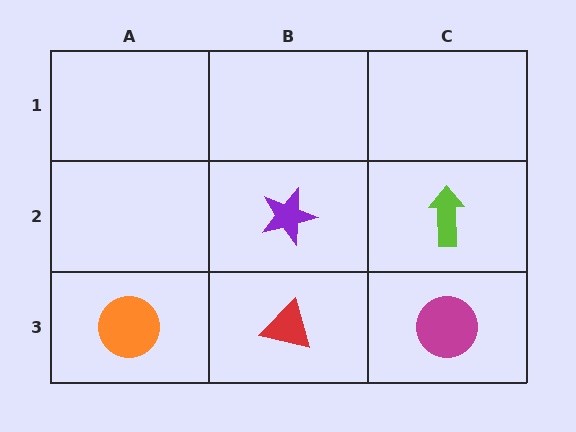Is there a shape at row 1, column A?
No, that cell is empty.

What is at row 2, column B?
A purple star.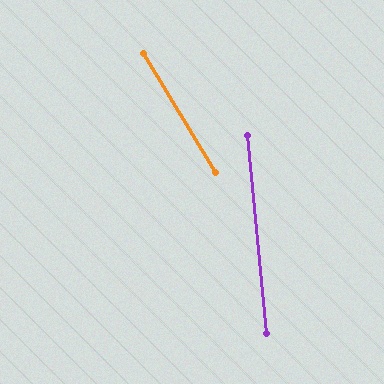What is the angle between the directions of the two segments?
Approximately 26 degrees.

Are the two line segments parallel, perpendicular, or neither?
Neither parallel nor perpendicular — they differ by about 26°.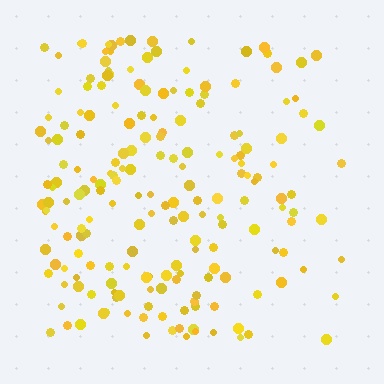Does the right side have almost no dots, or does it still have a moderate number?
Still a moderate number, just noticeably fewer than the left.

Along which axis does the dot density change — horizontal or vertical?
Horizontal.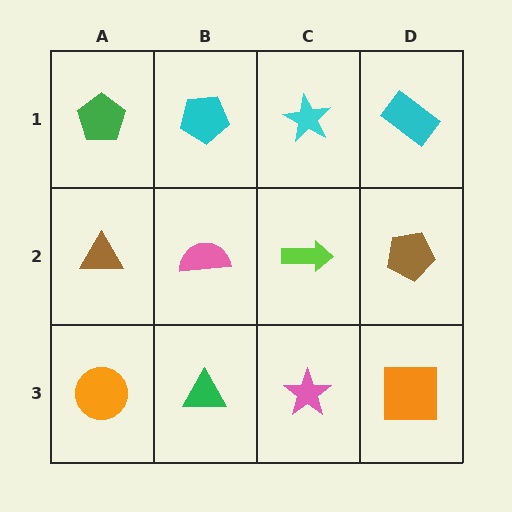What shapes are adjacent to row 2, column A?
A green pentagon (row 1, column A), an orange circle (row 3, column A), a pink semicircle (row 2, column B).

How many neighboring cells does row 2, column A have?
3.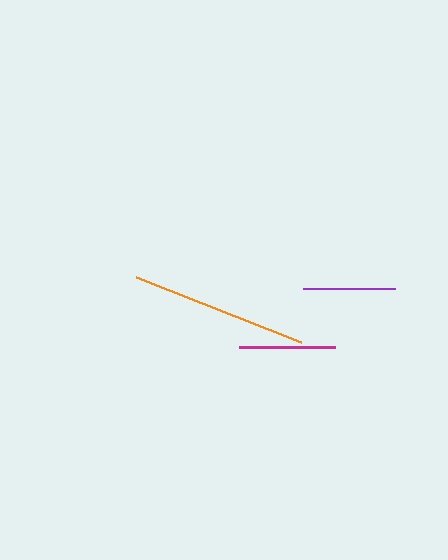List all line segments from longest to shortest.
From longest to shortest: orange, magenta, purple.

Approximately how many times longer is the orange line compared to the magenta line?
The orange line is approximately 1.8 times the length of the magenta line.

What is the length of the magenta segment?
The magenta segment is approximately 97 pixels long.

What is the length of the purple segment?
The purple segment is approximately 92 pixels long.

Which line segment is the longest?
The orange line is the longest at approximately 177 pixels.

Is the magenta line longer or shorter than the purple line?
The magenta line is longer than the purple line.